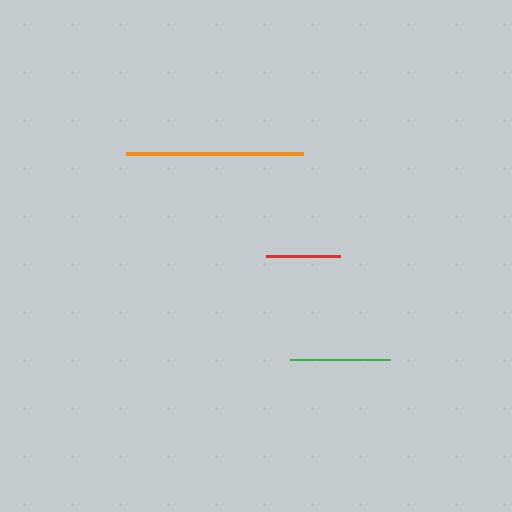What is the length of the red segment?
The red segment is approximately 74 pixels long.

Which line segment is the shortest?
The red line is the shortest at approximately 74 pixels.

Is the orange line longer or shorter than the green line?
The orange line is longer than the green line.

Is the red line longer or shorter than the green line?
The green line is longer than the red line.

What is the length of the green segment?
The green segment is approximately 100 pixels long.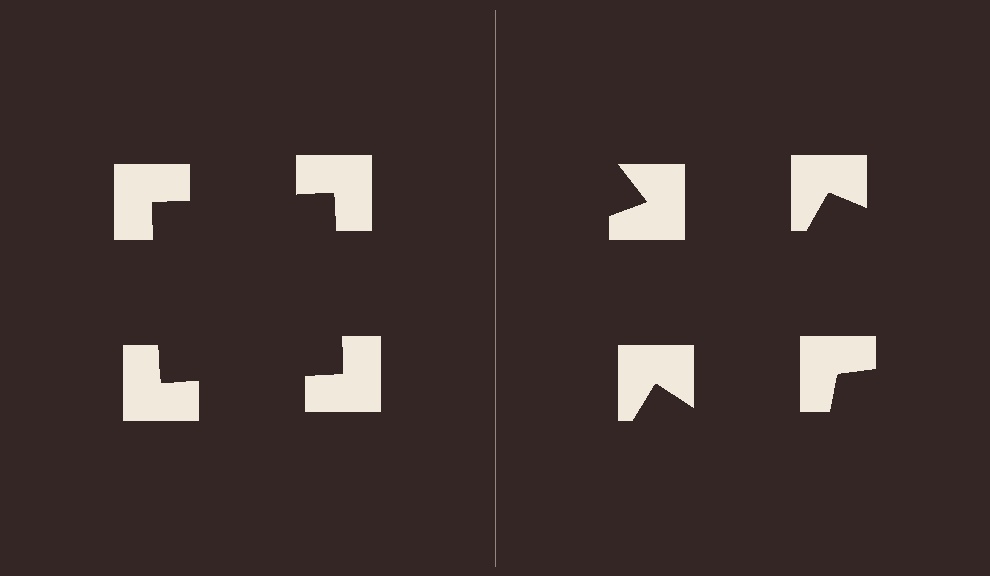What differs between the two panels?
The notched squares are positioned identically on both sides; only the wedge orientations differ. On the left they align to a square; on the right they are misaligned.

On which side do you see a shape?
An illusory square appears on the left side. On the right side the wedge cuts are rotated, so no coherent shape forms.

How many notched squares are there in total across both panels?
8 — 4 on each side.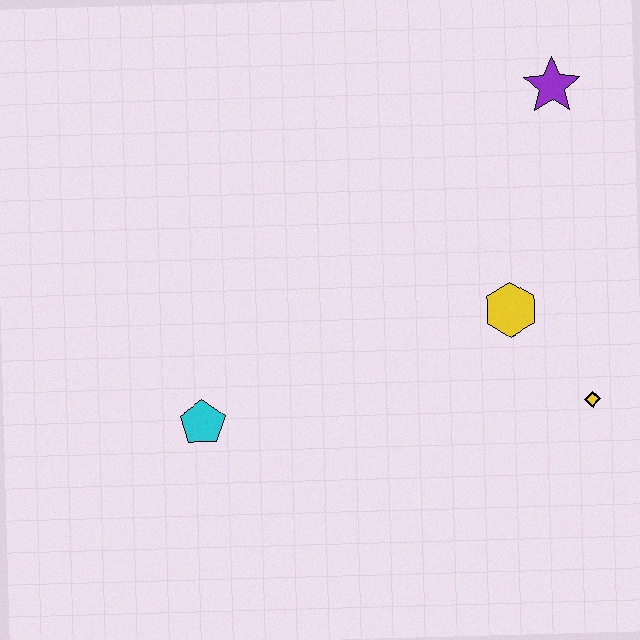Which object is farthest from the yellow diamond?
The cyan pentagon is farthest from the yellow diamond.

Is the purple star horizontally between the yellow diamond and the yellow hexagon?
Yes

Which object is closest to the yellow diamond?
The yellow hexagon is closest to the yellow diamond.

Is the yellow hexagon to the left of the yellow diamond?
Yes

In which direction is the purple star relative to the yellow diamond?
The purple star is above the yellow diamond.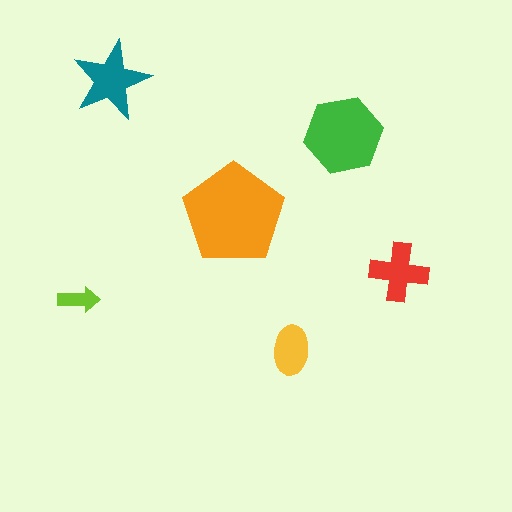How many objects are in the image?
There are 6 objects in the image.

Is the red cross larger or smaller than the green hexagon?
Smaller.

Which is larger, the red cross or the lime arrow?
The red cross.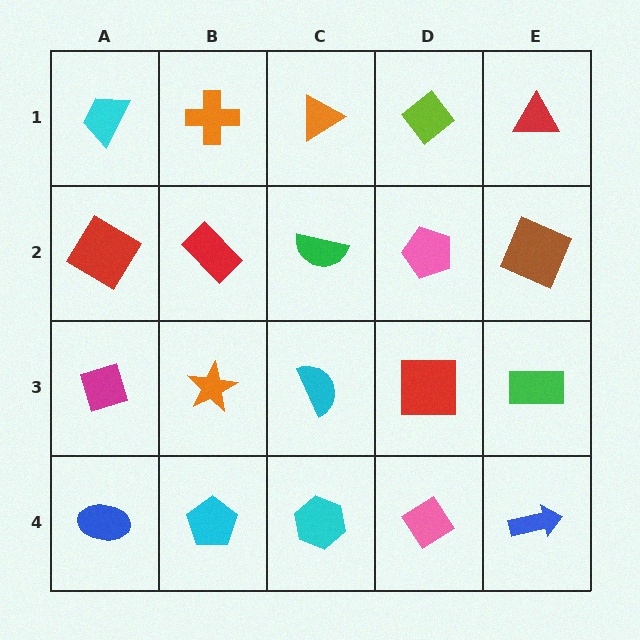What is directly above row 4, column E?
A green rectangle.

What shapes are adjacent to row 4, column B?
An orange star (row 3, column B), a blue ellipse (row 4, column A), a cyan hexagon (row 4, column C).